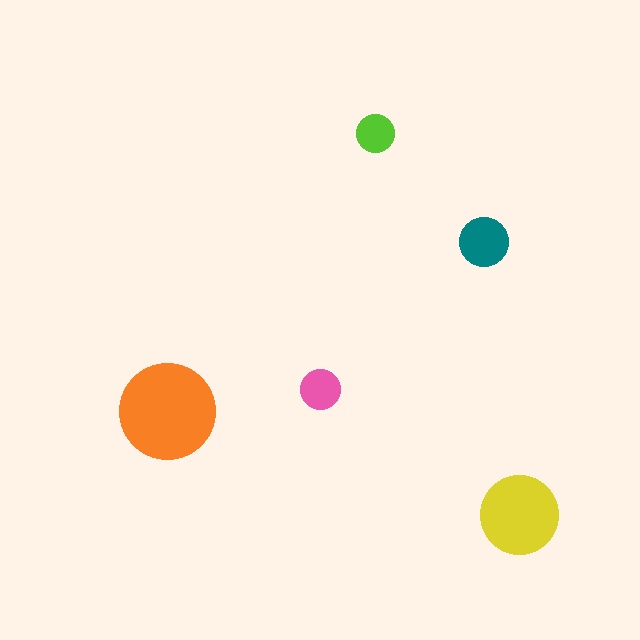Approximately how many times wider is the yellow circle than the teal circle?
About 1.5 times wider.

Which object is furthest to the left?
The orange circle is leftmost.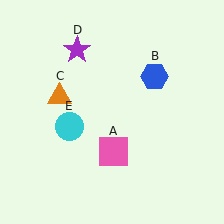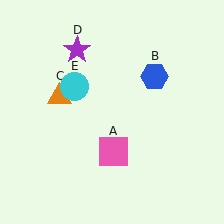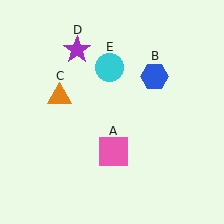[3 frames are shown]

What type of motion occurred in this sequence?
The cyan circle (object E) rotated clockwise around the center of the scene.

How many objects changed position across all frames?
1 object changed position: cyan circle (object E).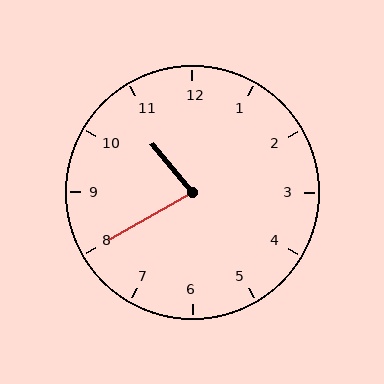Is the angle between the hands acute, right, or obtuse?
It is acute.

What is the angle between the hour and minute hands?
Approximately 80 degrees.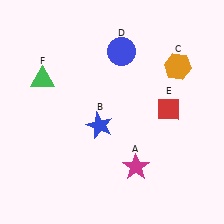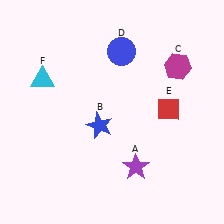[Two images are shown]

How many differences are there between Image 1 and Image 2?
There are 3 differences between the two images.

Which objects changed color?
A changed from magenta to purple. C changed from orange to magenta. F changed from green to cyan.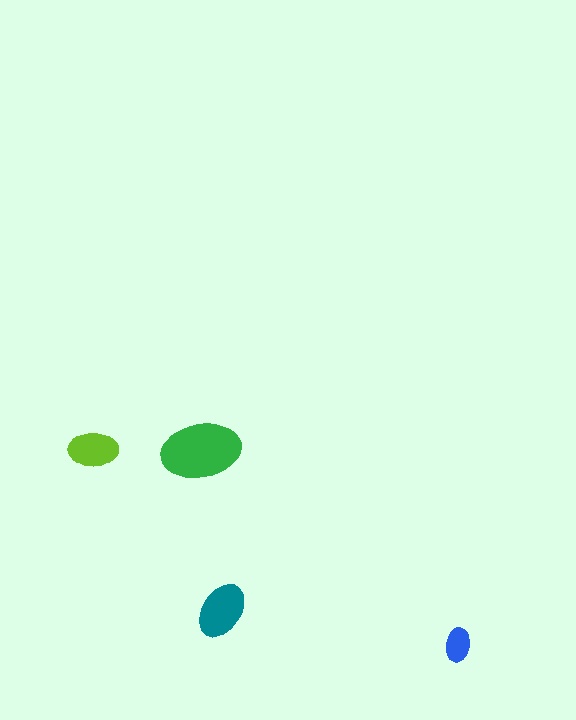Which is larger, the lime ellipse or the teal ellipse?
The teal one.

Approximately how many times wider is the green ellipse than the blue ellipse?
About 2.5 times wider.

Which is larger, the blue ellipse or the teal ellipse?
The teal one.